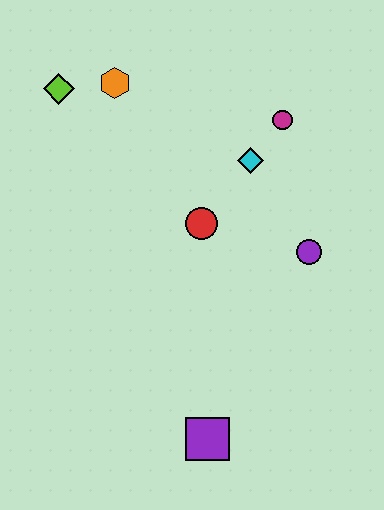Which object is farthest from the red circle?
The purple square is farthest from the red circle.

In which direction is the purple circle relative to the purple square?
The purple circle is above the purple square.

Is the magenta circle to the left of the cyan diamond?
No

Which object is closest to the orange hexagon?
The lime diamond is closest to the orange hexagon.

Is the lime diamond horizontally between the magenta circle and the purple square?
No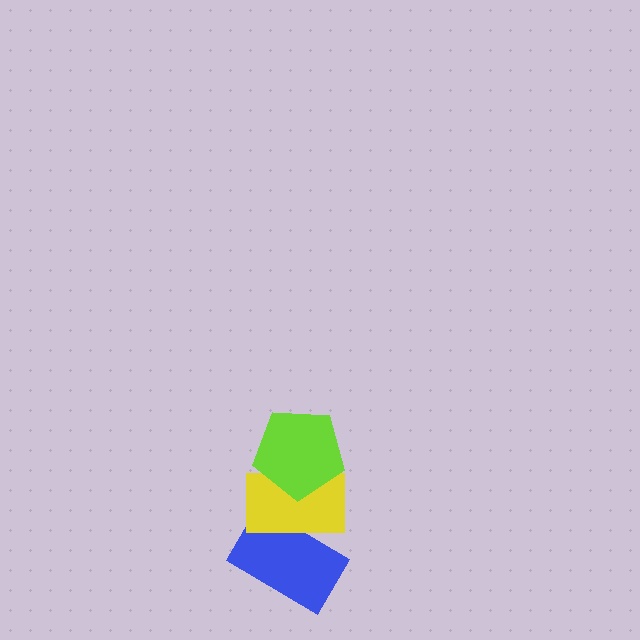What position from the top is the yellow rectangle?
The yellow rectangle is 2nd from the top.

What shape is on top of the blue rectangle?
The yellow rectangle is on top of the blue rectangle.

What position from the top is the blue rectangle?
The blue rectangle is 3rd from the top.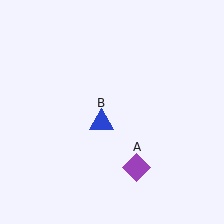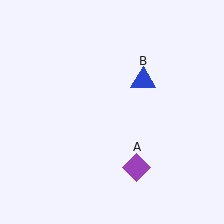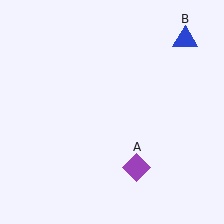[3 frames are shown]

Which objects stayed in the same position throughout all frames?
Purple diamond (object A) remained stationary.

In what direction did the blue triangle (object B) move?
The blue triangle (object B) moved up and to the right.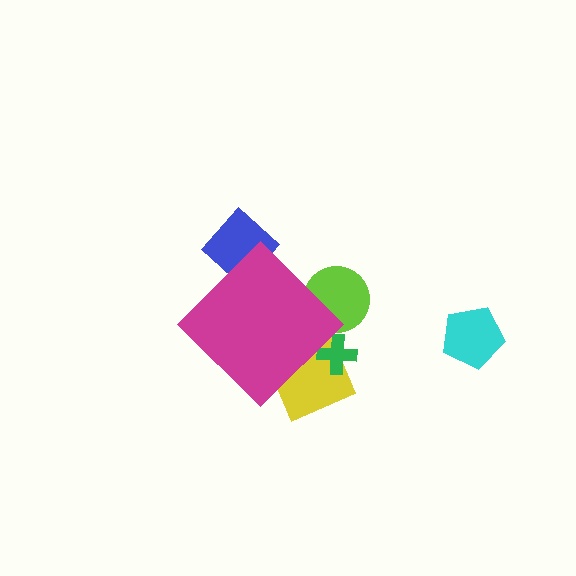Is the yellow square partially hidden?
Yes, the yellow square is partially hidden behind the magenta diamond.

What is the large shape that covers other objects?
A magenta diamond.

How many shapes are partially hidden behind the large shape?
4 shapes are partially hidden.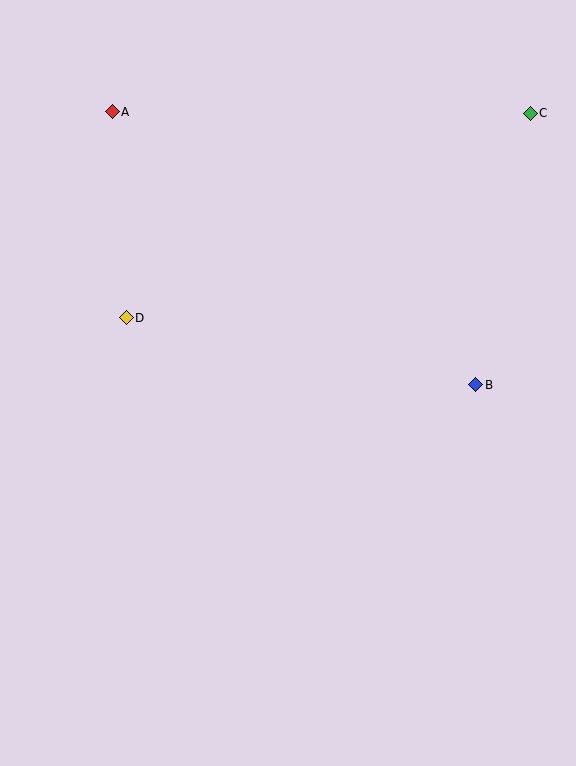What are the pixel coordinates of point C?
Point C is at (530, 113).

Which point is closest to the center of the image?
Point D at (126, 318) is closest to the center.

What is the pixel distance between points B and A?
The distance between B and A is 455 pixels.